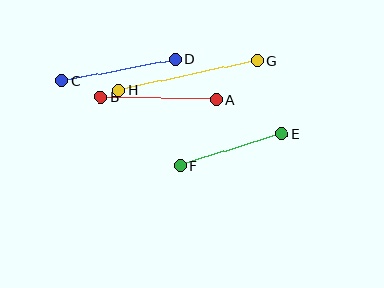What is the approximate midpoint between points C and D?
The midpoint is at approximately (119, 70) pixels.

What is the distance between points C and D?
The distance is approximately 116 pixels.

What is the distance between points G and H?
The distance is approximately 142 pixels.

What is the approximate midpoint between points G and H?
The midpoint is at approximately (188, 75) pixels.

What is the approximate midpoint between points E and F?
The midpoint is at approximately (231, 150) pixels.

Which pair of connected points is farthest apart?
Points G and H are farthest apart.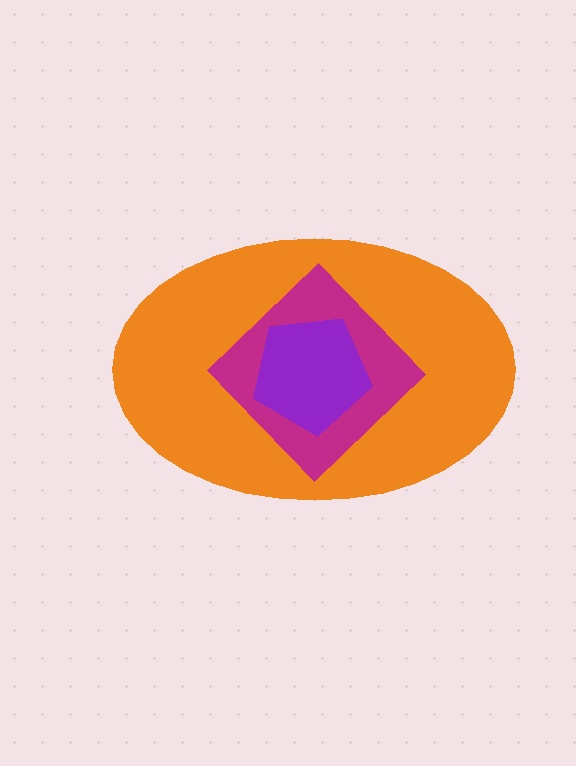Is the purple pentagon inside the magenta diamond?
Yes.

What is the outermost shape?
The orange ellipse.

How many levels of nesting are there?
3.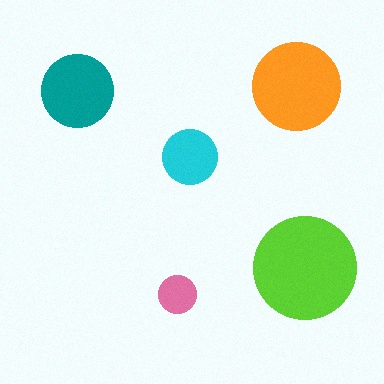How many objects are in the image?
There are 5 objects in the image.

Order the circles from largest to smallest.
the lime one, the orange one, the teal one, the cyan one, the pink one.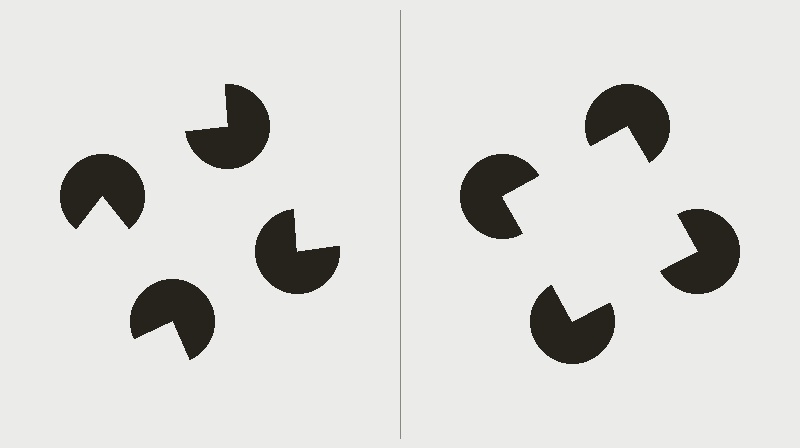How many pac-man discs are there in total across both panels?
8 — 4 on each side.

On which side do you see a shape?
An illusory square appears on the right side. On the left side the wedge cuts are rotated, so no coherent shape forms.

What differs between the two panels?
The pac-man discs are positioned identically on both sides; only the wedge orientations differ. On the right they align to a square; on the left they are misaligned.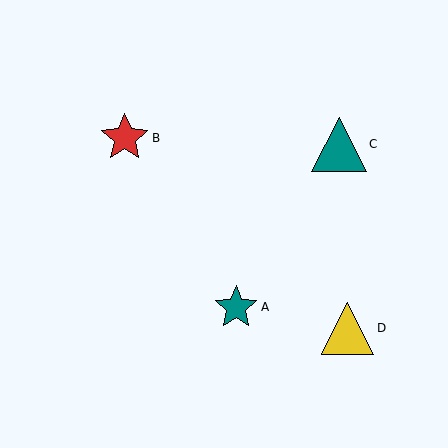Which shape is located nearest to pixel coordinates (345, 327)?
The yellow triangle (labeled D) at (348, 328) is nearest to that location.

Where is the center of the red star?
The center of the red star is at (125, 138).